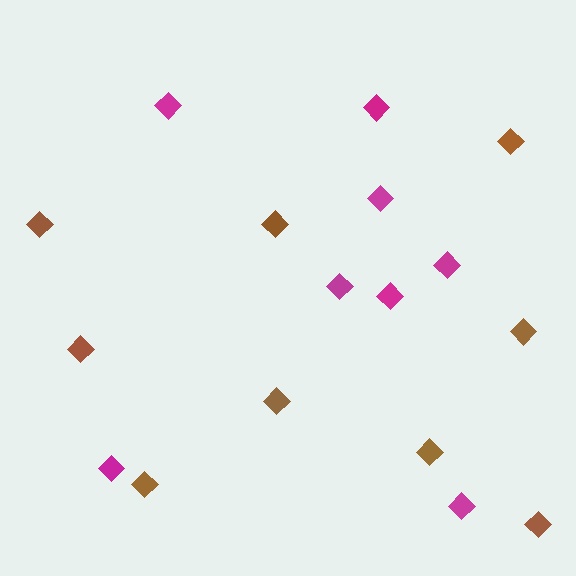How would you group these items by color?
There are 2 groups: one group of magenta diamonds (8) and one group of brown diamonds (9).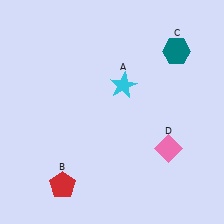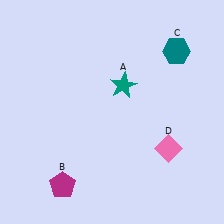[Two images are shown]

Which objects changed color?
A changed from cyan to teal. B changed from red to magenta.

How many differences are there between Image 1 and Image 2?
There are 2 differences between the two images.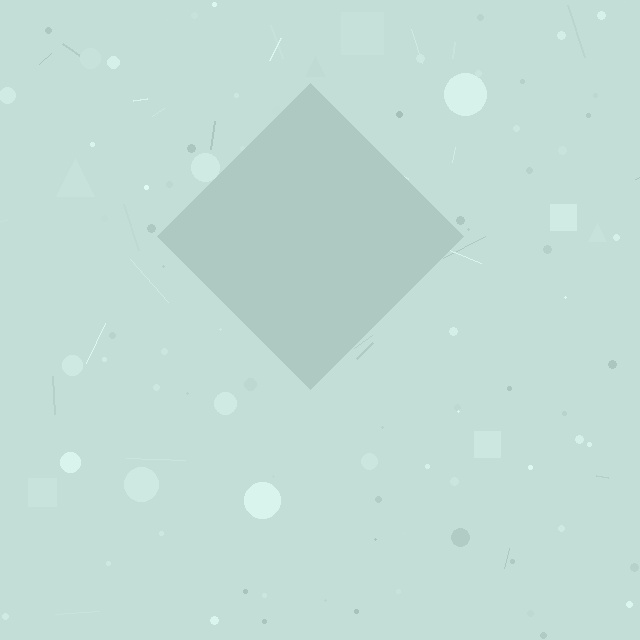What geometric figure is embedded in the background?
A diamond is embedded in the background.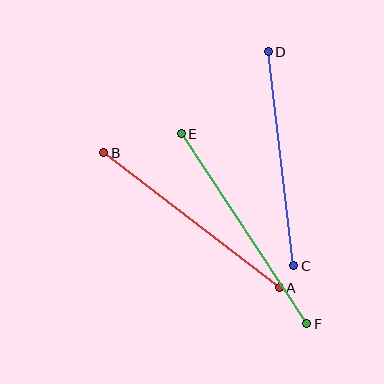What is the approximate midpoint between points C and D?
The midpoint is at approximately (281, 159) pixels.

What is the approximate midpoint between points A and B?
The midpoint is at approximately (191, 220) pixels.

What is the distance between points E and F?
The distance is approximately 228 pixels.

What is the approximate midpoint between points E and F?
The midpoint is at approximately (244, 229) pixels.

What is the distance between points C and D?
The distance is approximately 216 pixels.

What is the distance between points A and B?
The distance is approximately 221 pixels.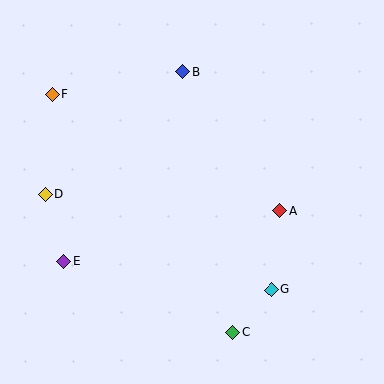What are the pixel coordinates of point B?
Point B is at (183, 72).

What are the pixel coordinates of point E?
Point E is at (64, 261).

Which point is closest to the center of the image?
Point A at (280, 211) is closest to the center.